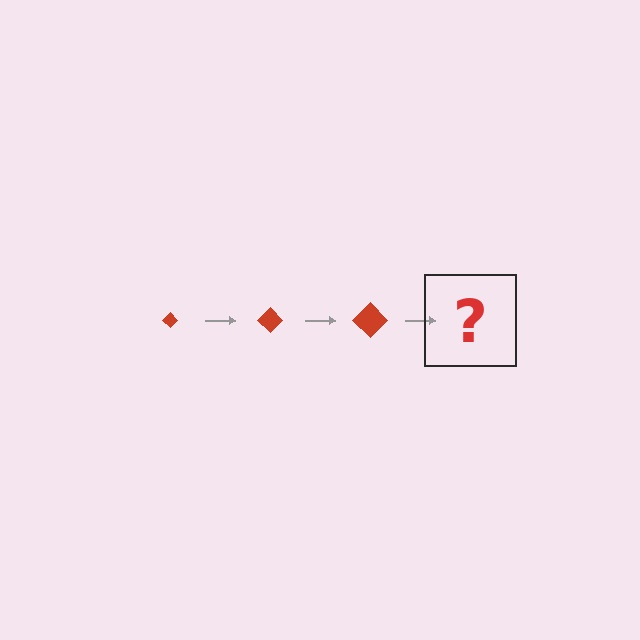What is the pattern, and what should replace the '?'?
The pattern is that the diamond gets progressively larger each step. The '?' should be a red diamond, larger than the previous one.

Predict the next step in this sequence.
The next step is a red diamond, larger than the previous one.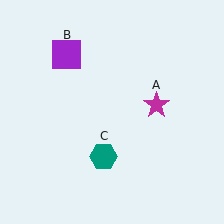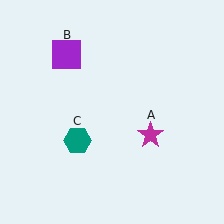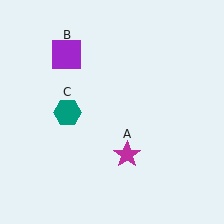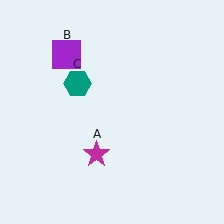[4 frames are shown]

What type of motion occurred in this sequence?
The magenta star (object A), teal hexagon (object C) rotated clockwise around the center of the scene.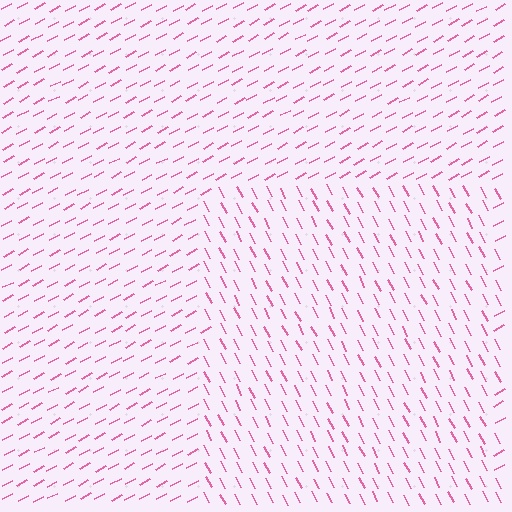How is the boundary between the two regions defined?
The boundary is defined purely by a change in line orientation (approximately 89 degrees difference). All lines are the same color and thickness.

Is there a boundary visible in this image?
Yes, there is a texture boundary formed by a change in line orientation.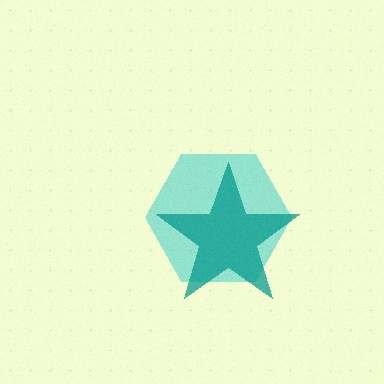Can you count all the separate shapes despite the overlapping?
Yes, there are 2 separate shapes.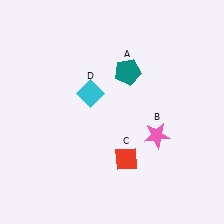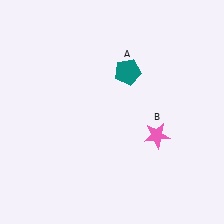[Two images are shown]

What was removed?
The cyan diamond (D), the red diamond (C) were removed in Image 2.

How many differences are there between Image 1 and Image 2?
There are 2 differences between the two images.